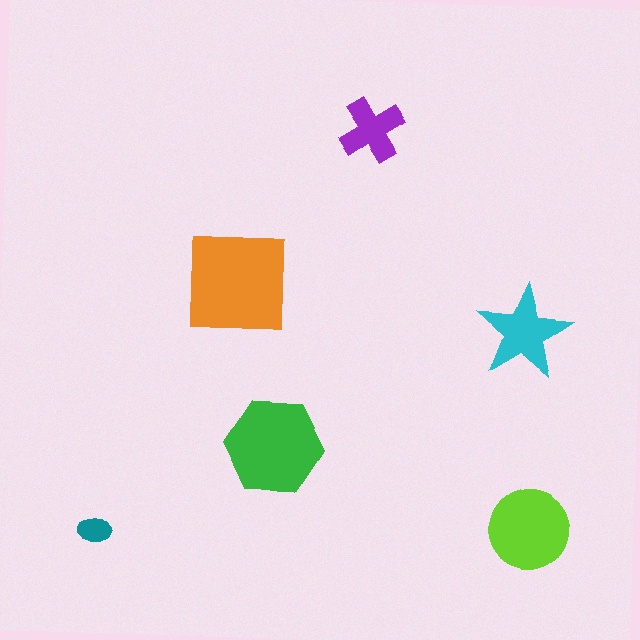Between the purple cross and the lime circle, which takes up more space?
The lime circle.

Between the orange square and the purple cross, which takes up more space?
The orange square.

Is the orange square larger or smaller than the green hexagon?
Larger.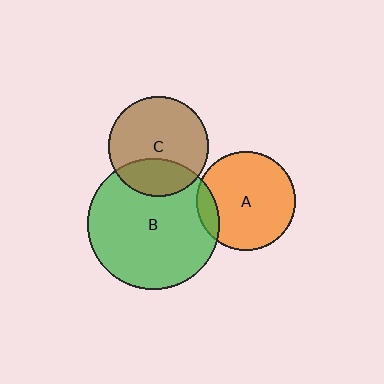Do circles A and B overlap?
Yes.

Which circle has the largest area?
Circle B (green).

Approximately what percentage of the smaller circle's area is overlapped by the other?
Approximately 10%.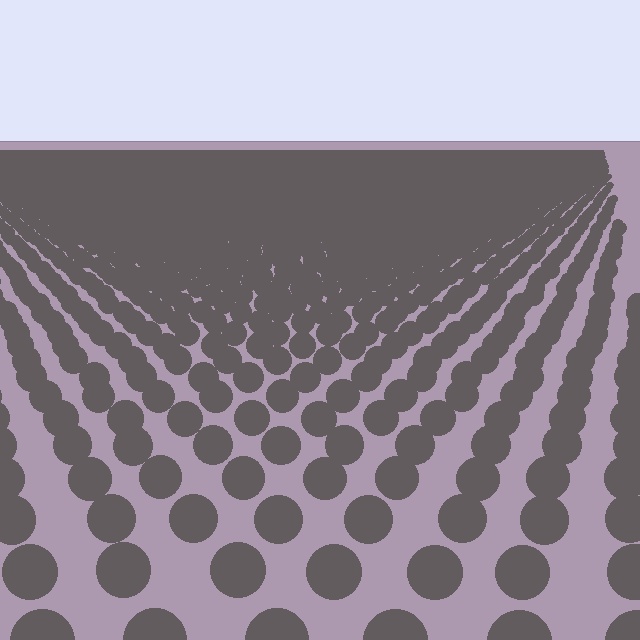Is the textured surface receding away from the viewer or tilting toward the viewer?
The surface is receding away from the viewer. Texture elements get smaller and denser toward the top.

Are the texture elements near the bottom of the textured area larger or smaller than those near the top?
Larger. Near the bottom, elements are closer to the viewer and appear at a bigger on-screen size.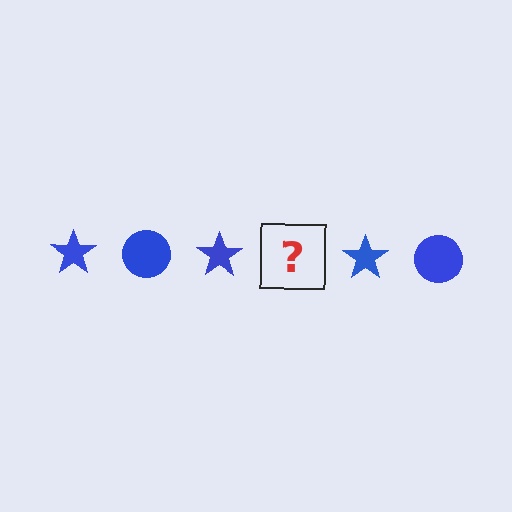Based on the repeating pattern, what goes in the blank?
The blank should be a blue circle.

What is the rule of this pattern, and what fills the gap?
The rule is that the pattern cycles through star, circle shapes in blue. The gap should be filled with a blue circle.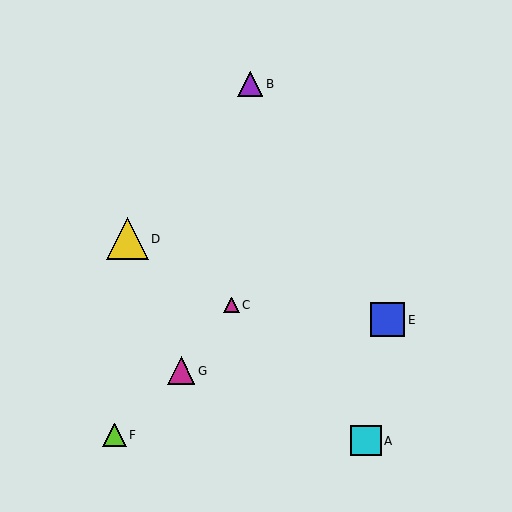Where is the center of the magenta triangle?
The center of the magenta triangle is at (232, 305).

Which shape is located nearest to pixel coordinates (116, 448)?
The lime triangle (labeled F) at (115, 435) is nearest to that location.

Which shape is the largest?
The yellow triangle (labeled D) is the largest.